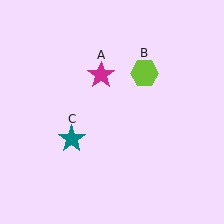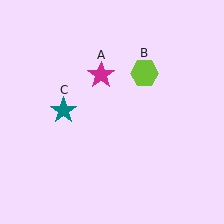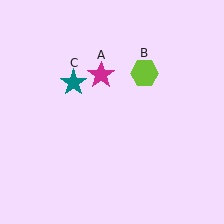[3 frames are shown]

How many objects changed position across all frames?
1 object changed position: teal star (object C).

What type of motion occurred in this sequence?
The teal star (object C) rotated clockwise around the center of the scene.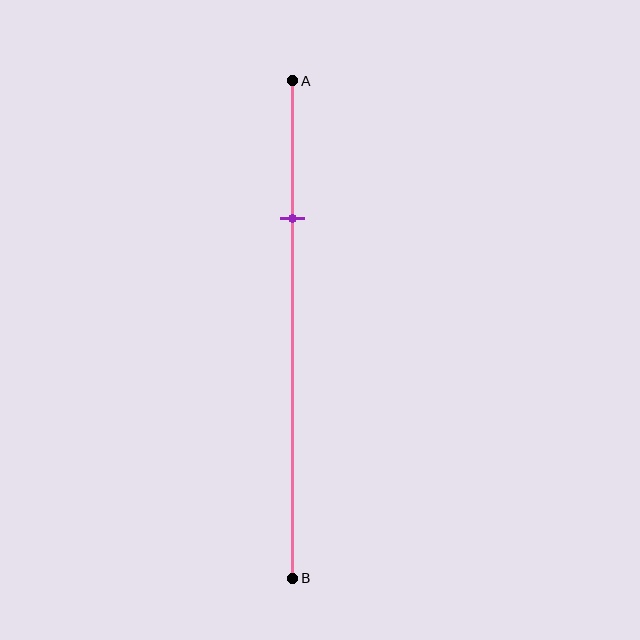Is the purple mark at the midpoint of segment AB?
No, the mark is at about 30% from A, not at the 50% midpoint.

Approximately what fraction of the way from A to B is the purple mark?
The purple mark is approximately 30% of the way from A to B.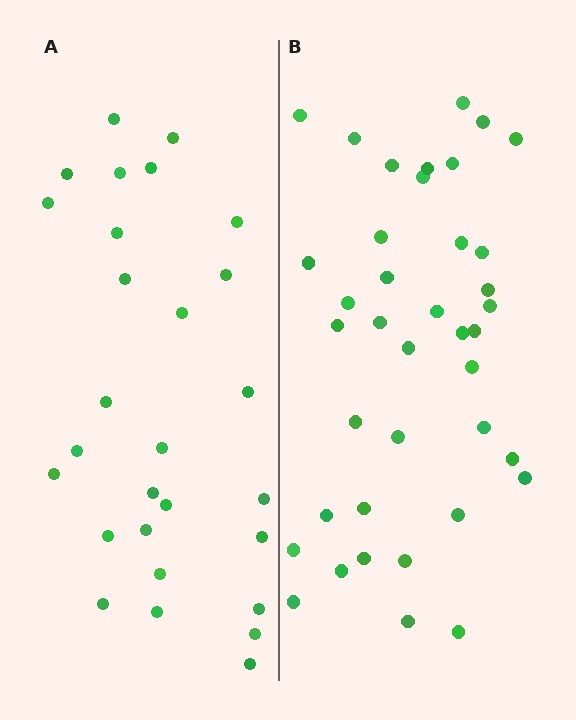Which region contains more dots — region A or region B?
Region B (the right region) has more dots.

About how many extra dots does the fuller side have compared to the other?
Region B has roughly 12 or so more dots than region A.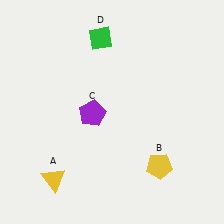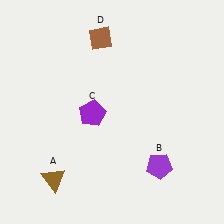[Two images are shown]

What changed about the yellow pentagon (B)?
In Image 1, B is yellow. In Image 2, it changed to purple.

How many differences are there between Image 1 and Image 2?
There are 3 differences between the two images.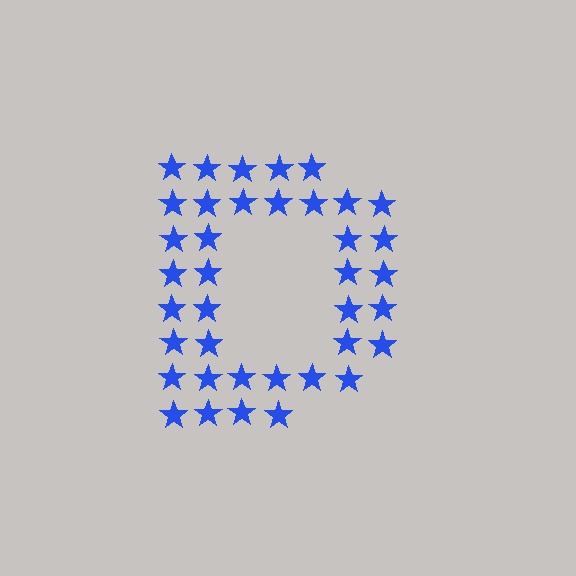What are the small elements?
The small elements are stars.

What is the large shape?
The large shape is the letter D.